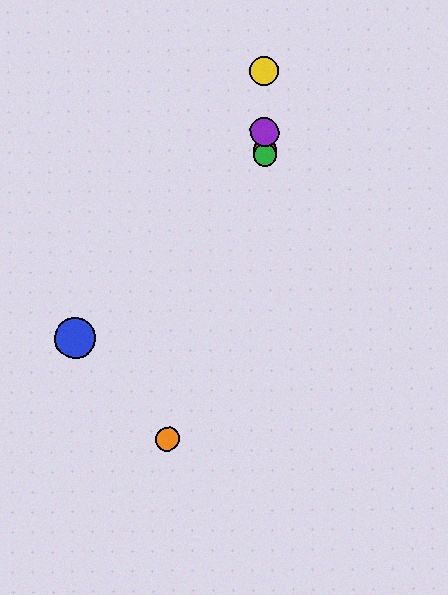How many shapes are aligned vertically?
4 shapes (the red circle, the green circle, the yellow circle, the purple circle) are aligned vertically.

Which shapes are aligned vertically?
The red circle, the green circle, the yellow circle, the purple circle are aligned vertically.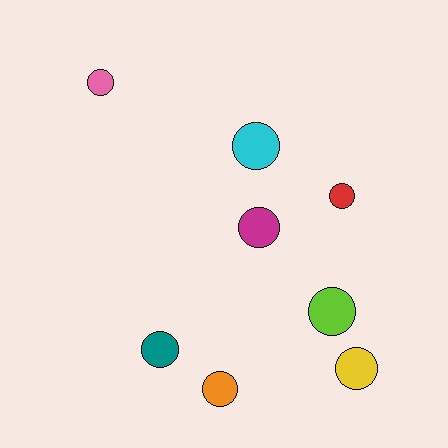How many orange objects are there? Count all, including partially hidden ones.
There is 1 orange object.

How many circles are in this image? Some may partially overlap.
There are 8 circles.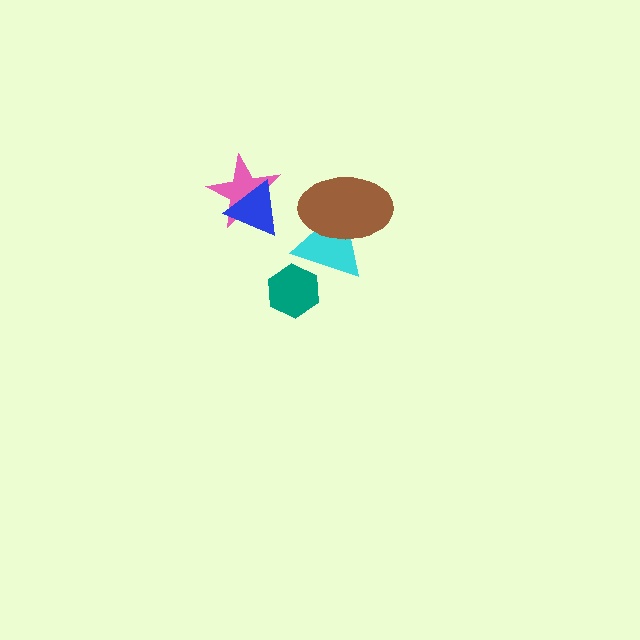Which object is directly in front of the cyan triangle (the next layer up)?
The teal hexagon is directly in front of the cyan triangle.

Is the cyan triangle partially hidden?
Yes, it is partially covered by another shape.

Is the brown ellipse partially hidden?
No, no other shape covers it.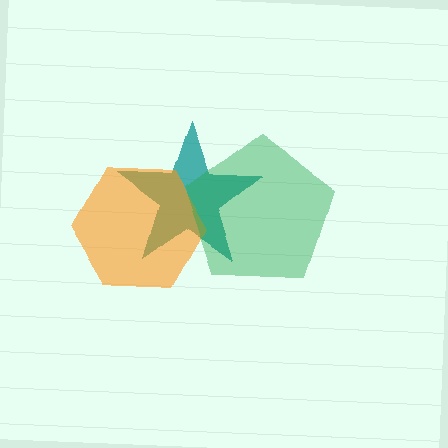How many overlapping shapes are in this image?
There are 3 overlapping shapes in the image.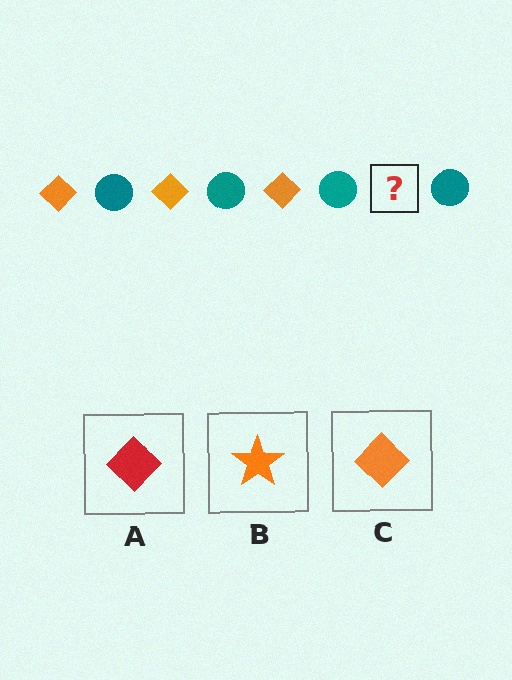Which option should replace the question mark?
Option C.